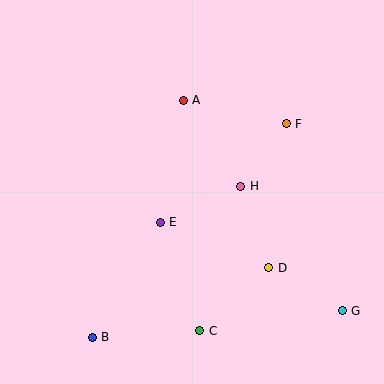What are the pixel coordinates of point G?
Point G is at (342, 311).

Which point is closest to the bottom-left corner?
Point B is closest to the bottom-left corner.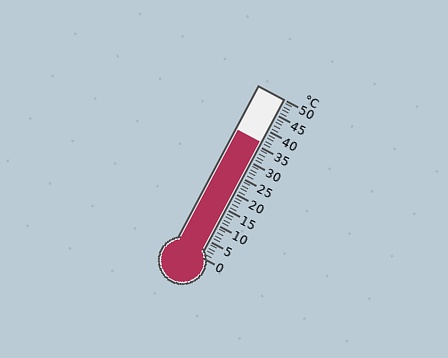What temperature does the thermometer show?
The thermometer shows approximately 36°C.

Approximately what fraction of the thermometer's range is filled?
The thermometer is filled to approximately 70% of its range.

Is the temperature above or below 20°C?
The temperature is above 20°C.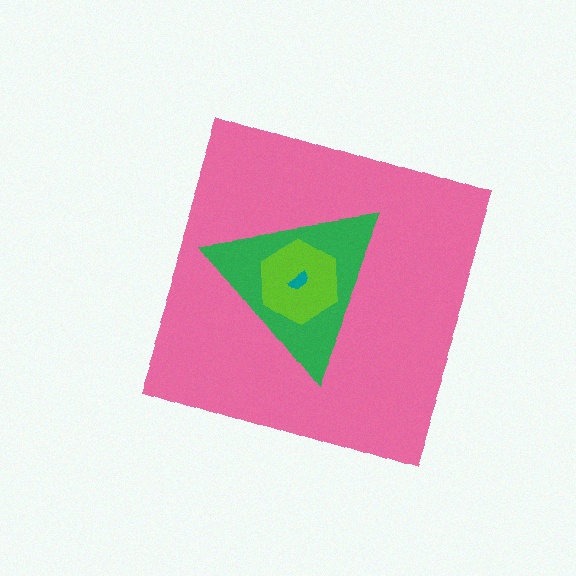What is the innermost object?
The teal semicircle.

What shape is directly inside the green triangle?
The lime hexagon.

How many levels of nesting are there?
4.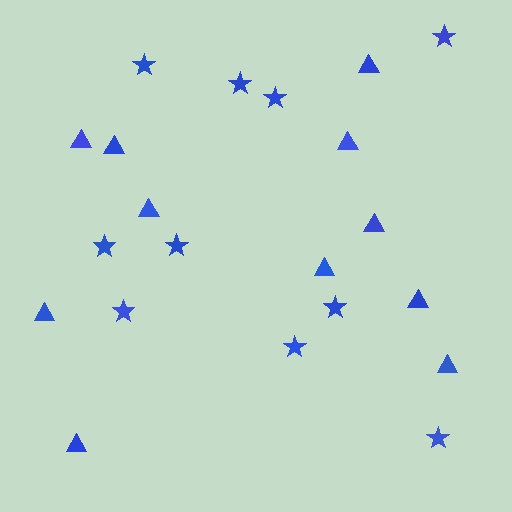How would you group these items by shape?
There are 2 groups: one group of stars (10) and one group of triangles (11).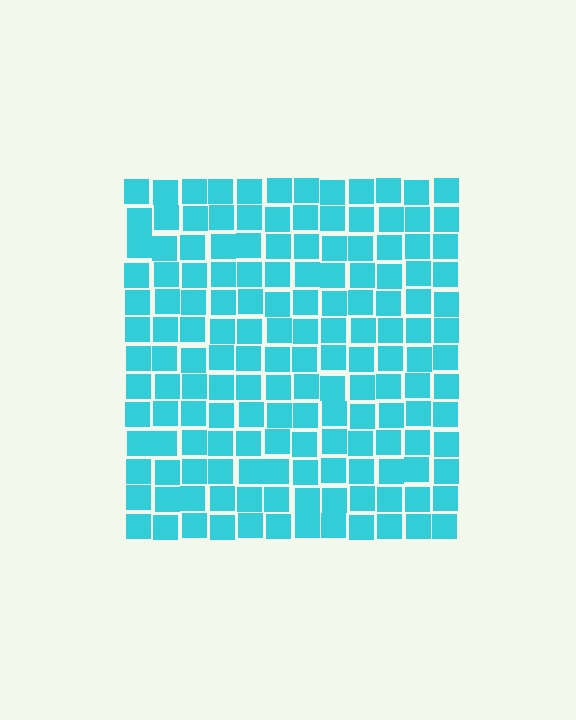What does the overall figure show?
The overall figure shows a square.